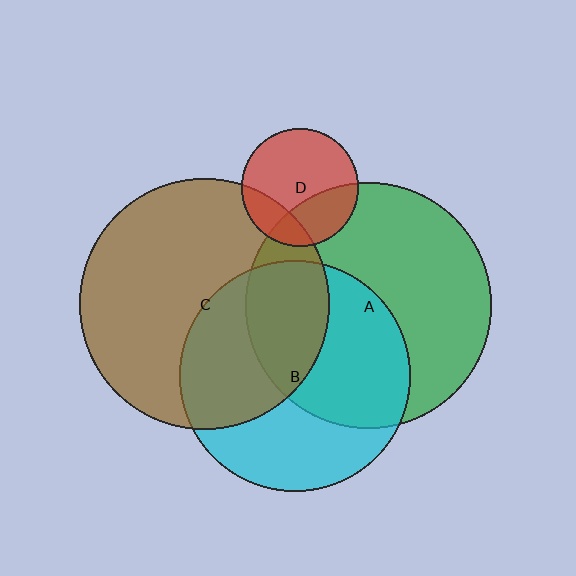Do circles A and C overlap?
Yes.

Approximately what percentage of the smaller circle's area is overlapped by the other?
Approximately 25%.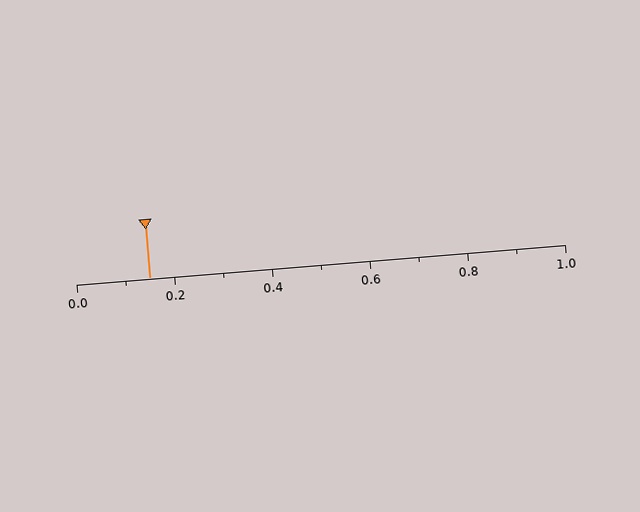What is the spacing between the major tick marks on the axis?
The major ticks are spaced 0.2 apart.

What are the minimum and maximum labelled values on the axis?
The axis runs from 0.0 to 1.0.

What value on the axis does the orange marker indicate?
The marker indicates approximately 0.15.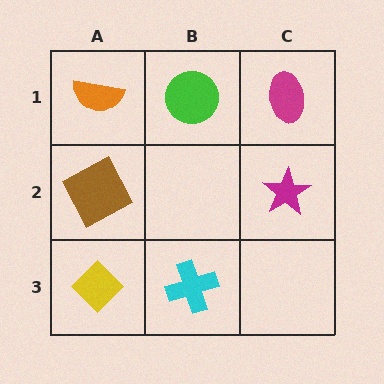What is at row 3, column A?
A yellow diamond.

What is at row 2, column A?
A brown square.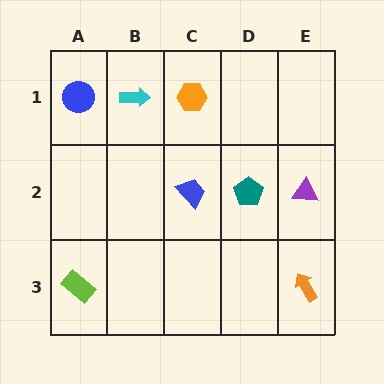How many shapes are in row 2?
3 shapes.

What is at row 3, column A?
A lime rectangle.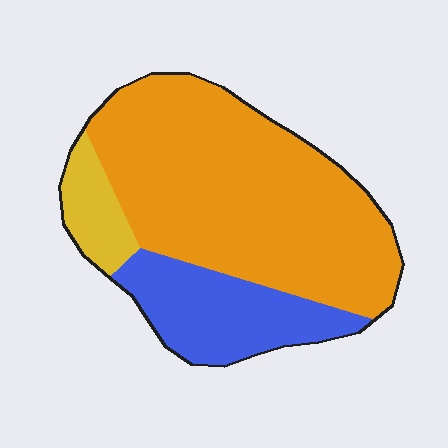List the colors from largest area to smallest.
From largest to smallest: orange, blue, yellow.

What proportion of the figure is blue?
Blue covers around 25% of the figure.